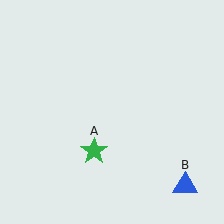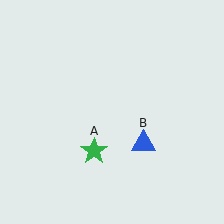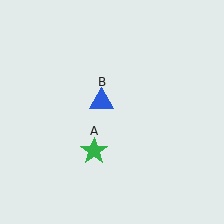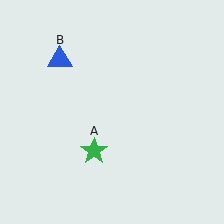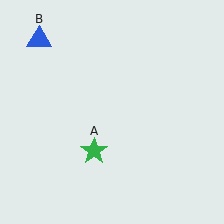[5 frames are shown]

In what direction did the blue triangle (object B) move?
The blue triangle (object B) moved up and to the left.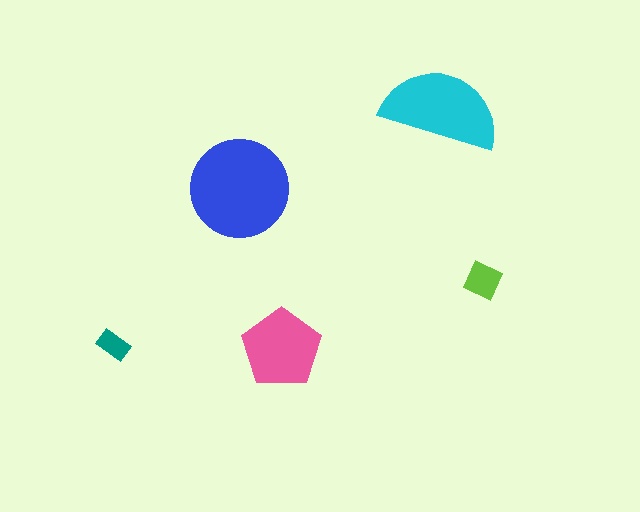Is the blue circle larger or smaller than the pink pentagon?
Larger.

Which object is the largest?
The blue circle.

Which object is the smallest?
The teal rectangle.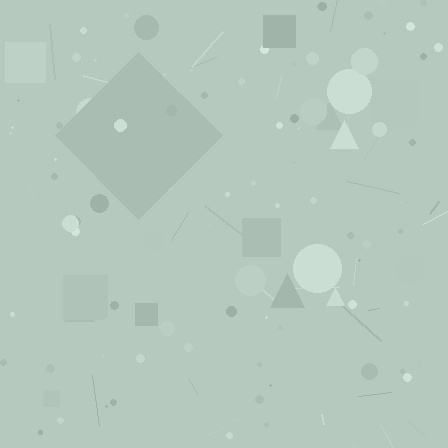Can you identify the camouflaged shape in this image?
The camouflaged shape is a diamond.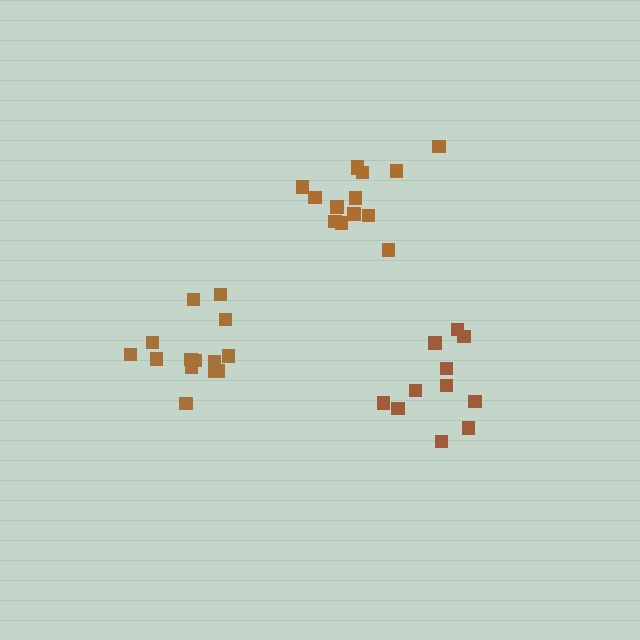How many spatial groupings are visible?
There are 3 spatial groupings.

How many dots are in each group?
Group 1: 14 dots, Group 2: 14 dots, Group 3: 11 dots (39 total).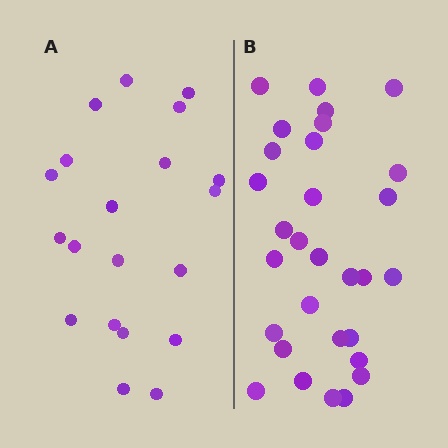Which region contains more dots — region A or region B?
Region B (the right region) has more dots.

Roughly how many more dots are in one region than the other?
Region B has roughly 10 or so more dots than region A.